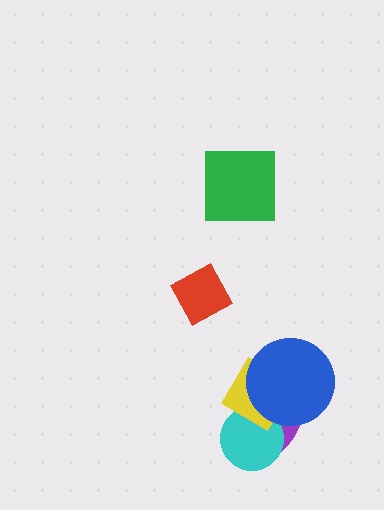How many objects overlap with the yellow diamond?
3 objects overlap with the yellow diamond.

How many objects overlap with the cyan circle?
2 objects overlap with the cyan circle.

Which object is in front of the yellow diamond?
The blue circle is in front of the yellow diamond.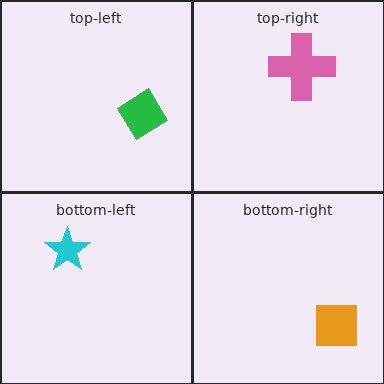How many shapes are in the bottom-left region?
1.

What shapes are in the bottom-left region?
The cyan star.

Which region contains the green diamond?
The top-left region.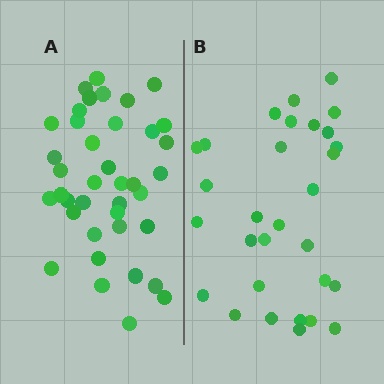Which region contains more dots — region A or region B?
Region A (the left region) has more dots.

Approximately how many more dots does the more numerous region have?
Region A has roughly 8 or so more dots than region B.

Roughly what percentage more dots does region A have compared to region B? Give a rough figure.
About 30% more.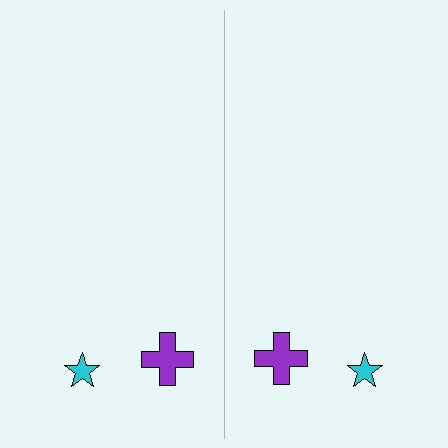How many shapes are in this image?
There are 4 shapes in this image.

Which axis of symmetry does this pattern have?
The pattern has a vertical axis of symmetry running through the center of the image.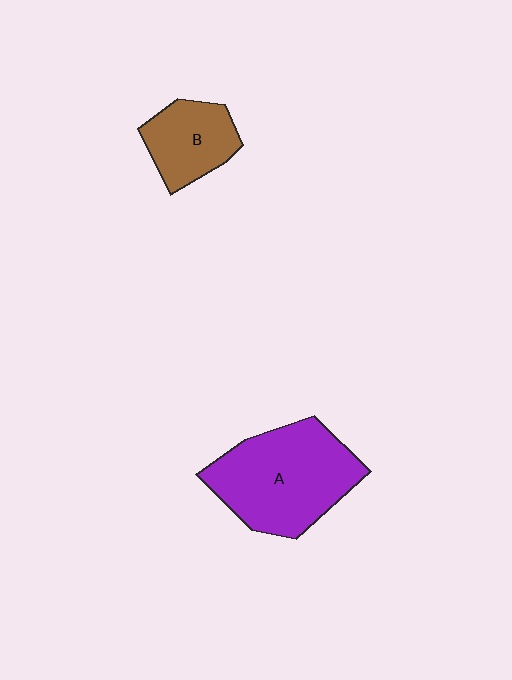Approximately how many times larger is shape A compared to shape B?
Approximately 2.0 times.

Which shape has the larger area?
Shape A (purple).